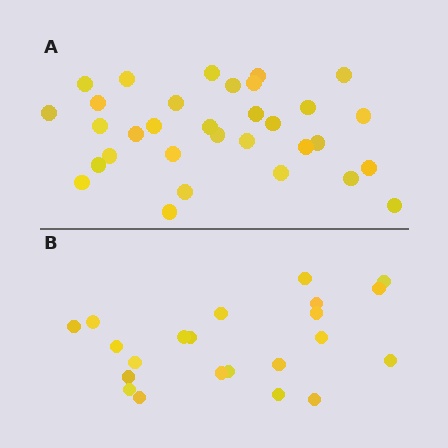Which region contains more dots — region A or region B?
Region A (the top region) has more dots.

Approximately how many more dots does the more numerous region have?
Region A has roughly 10 or so more dots than region B.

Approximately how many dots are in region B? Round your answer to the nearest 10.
About 20 dots. (The exact count is 22, which rounds to 20.)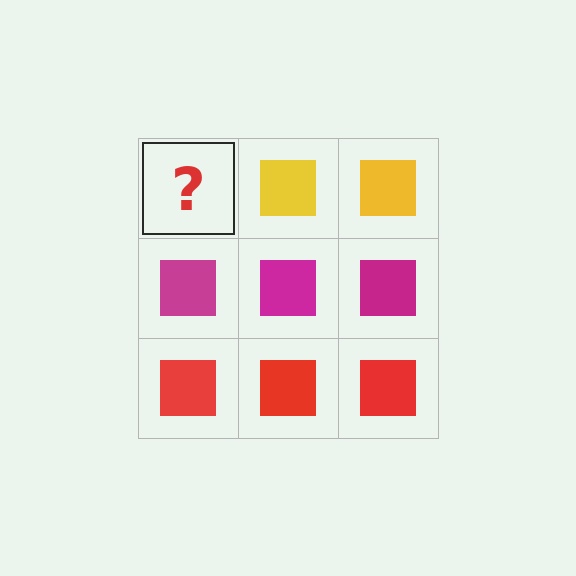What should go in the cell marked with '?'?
The missing cell should contain a yellow square.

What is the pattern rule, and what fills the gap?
The rule is that each row has a consistent color. The gap should be filled with a yellow square.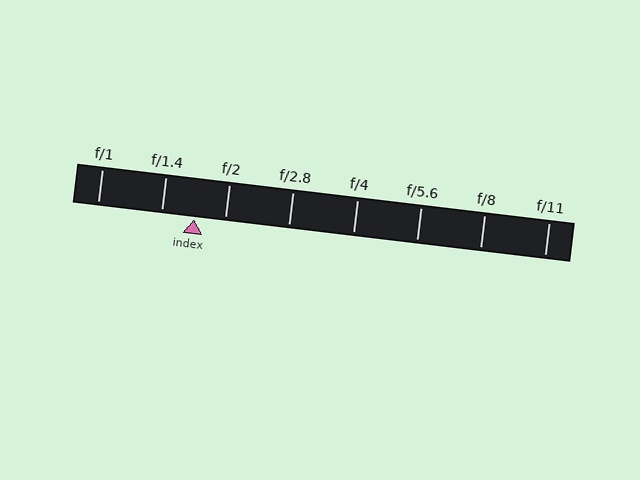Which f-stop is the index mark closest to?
The index mark is closest to f/2.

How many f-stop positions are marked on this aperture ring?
There are 8 f-stop positions marked.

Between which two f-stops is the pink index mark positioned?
The index mark is between f/1.4 and f/2.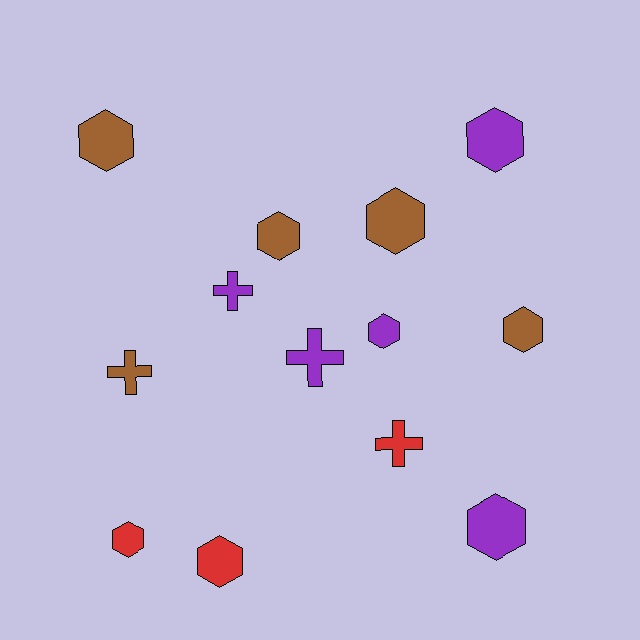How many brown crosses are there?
There is 1 brown cross.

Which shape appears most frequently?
Hexagon, with 9 objects.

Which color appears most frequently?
Purple, with 5 objects.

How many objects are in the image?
There are 13 objects.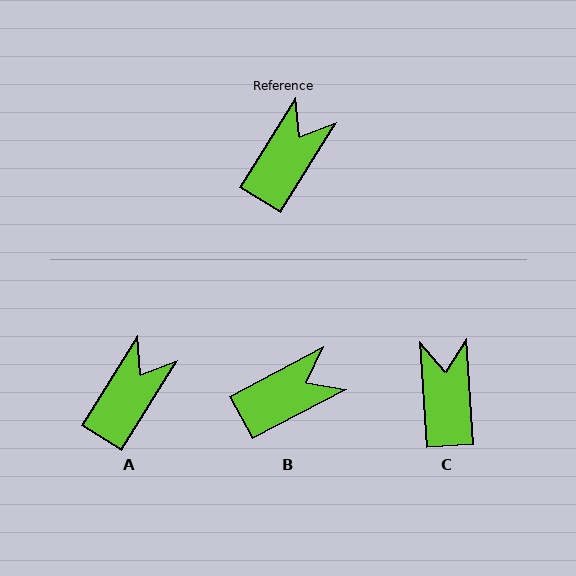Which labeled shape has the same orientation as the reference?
A.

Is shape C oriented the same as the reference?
No, it is off by about 36 degrees.